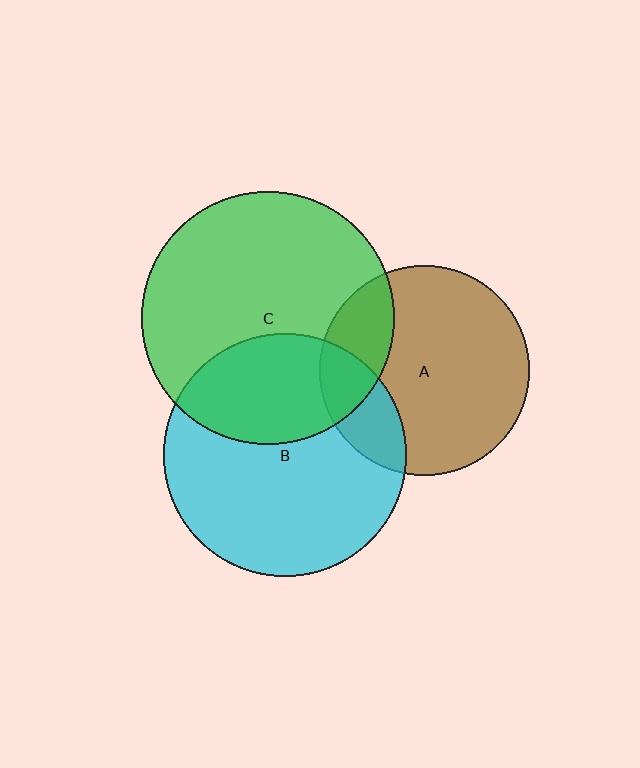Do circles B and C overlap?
Yes.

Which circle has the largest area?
Circle C (green).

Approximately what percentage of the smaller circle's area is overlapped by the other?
Approximately 35%.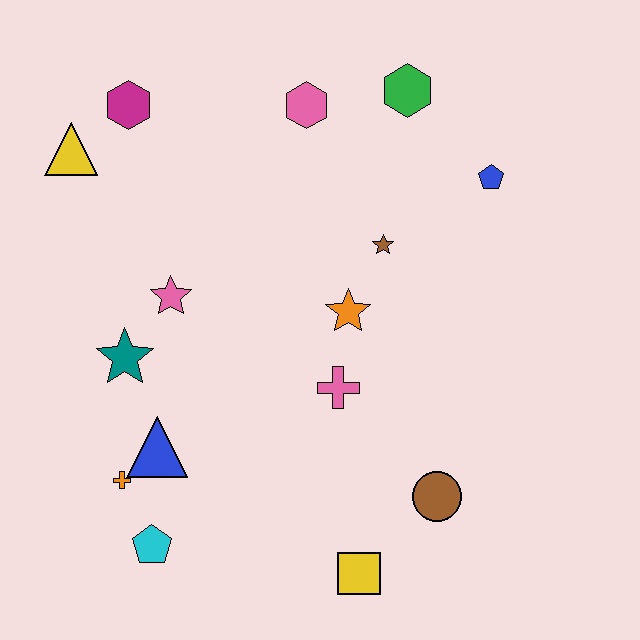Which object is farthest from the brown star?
The cyan pentagon is farthest from the brown star.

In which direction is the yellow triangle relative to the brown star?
The yellow triangle is to the left of the brown star.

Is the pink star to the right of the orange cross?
Yes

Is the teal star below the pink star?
Yes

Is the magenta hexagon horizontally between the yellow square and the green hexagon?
No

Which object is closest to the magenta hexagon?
The yellow triangle is closest to the magenta hexagon.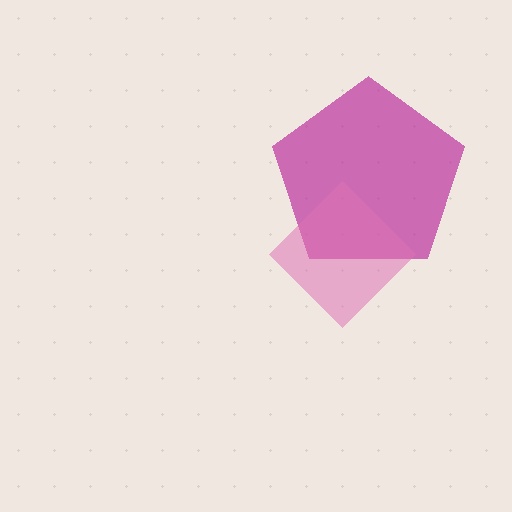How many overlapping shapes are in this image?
There are 2 overlapping shapes in the image.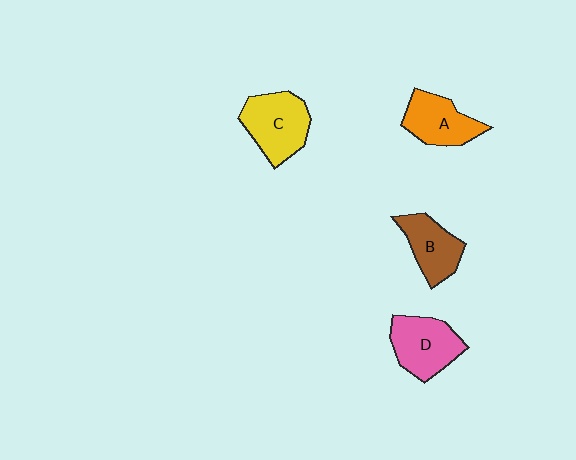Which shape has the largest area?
Shape C (yellow).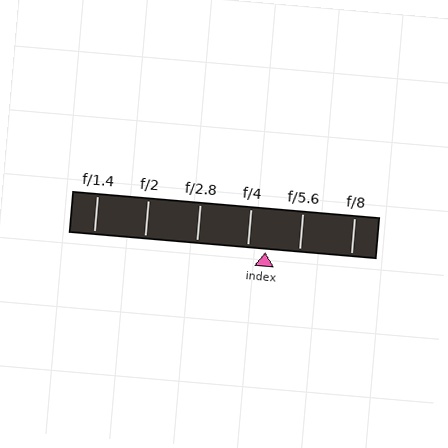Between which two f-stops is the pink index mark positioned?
The index mark is between f/4 and f/5.6.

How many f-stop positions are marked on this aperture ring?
There are 6 f-stop positions marked.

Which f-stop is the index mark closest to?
The index mark is closest to f/4.